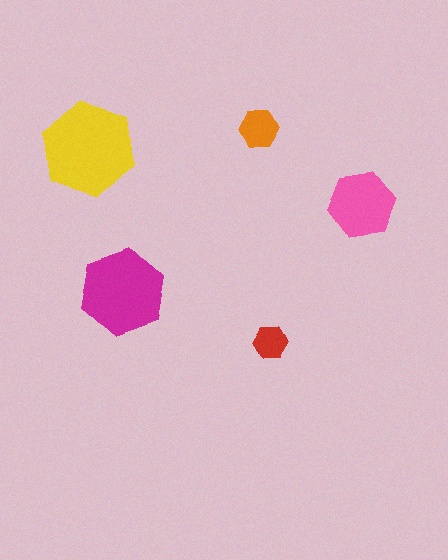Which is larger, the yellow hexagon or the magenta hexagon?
The yellow one.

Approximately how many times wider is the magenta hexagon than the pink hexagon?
About 1.5 times wider.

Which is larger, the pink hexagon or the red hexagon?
The pink one.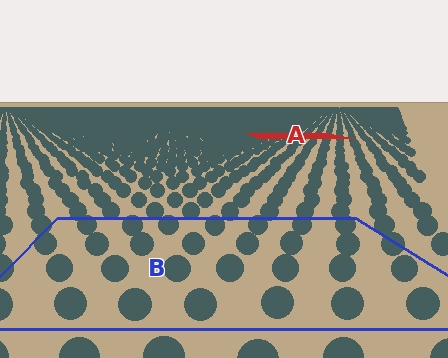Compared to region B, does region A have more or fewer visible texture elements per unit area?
Region A has more texture elements per unit area — they are packed more densely because it is farther away.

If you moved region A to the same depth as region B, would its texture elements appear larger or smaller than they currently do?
They would appear larger. At a closer depth, the same texture elements are projected at a bigger on-screen size.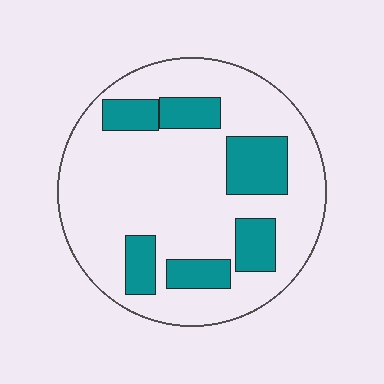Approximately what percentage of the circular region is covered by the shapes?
Approximately 25%.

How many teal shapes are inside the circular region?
6.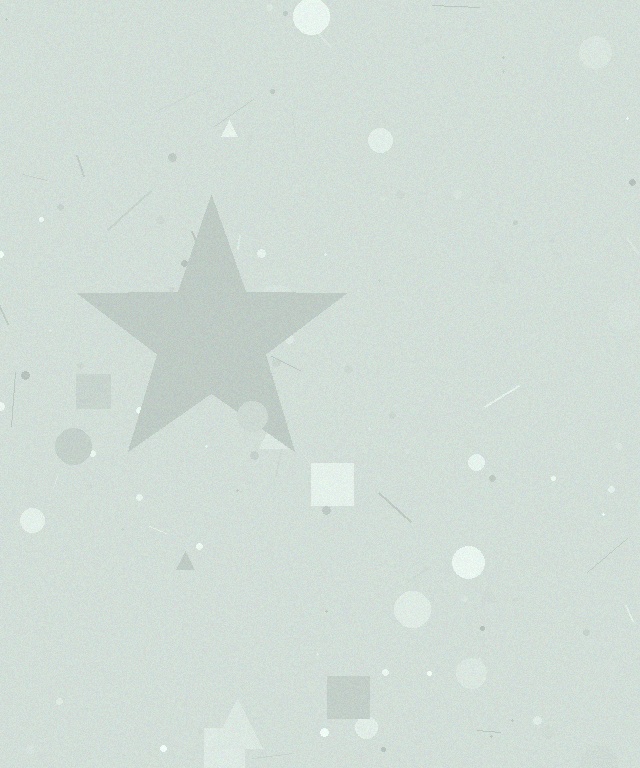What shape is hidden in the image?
A star is hidden in the image.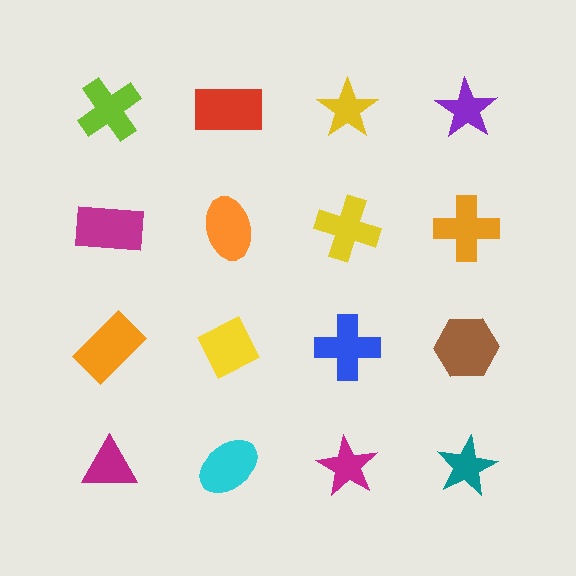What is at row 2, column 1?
A magenta rectangle.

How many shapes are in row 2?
4 shapes.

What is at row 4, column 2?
A cyan ellipse.